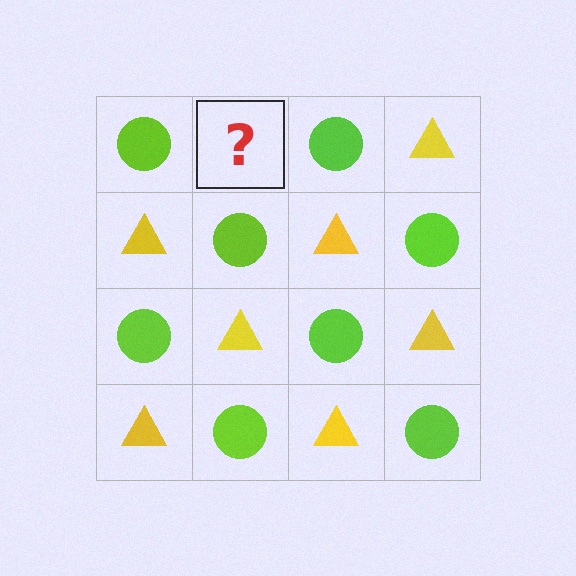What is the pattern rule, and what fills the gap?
The rule is that it alternates lime circle and yellow triangle in a checkerboard pattern. The gap should be filled with a yellow triangle.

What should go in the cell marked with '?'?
The missing cell should contain a yellow triangle.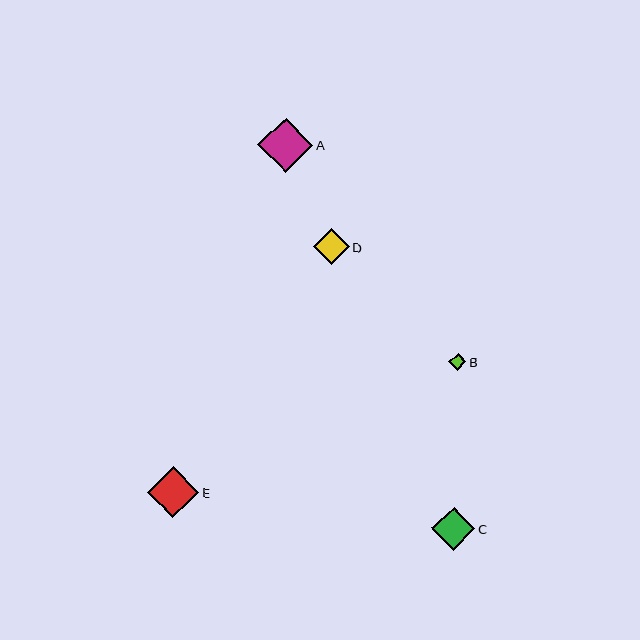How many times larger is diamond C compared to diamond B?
Diamond C is approximately 2.4 times the size of diamond B.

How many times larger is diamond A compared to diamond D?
Diamond A is approximately 1.5 times the size of diamond D.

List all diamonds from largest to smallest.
From largest to smallest: A, E, C, D, B.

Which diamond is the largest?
Diamond A is the largest with a size of approximately 55 pixels.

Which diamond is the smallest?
Diamond B is the smallest with a size of approximately 18 pixels.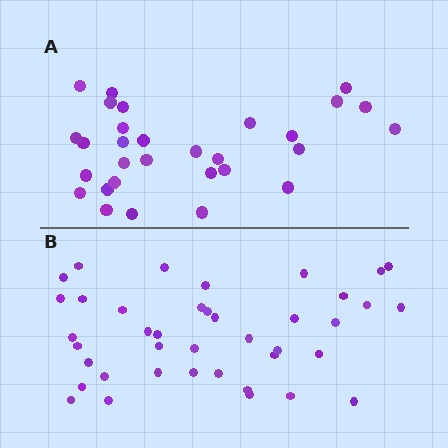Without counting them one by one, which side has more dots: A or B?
Region B (the bottom region) has more dots.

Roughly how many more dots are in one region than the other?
Region B has roughly 10 or so more dots than region A.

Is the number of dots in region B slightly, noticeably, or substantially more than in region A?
Region B has noticeably more, but not dramatically so. The ratio is roughly 1.3 to 1.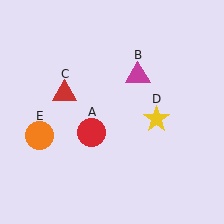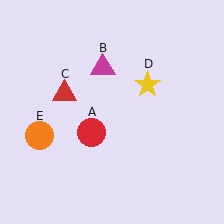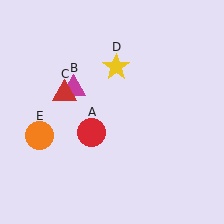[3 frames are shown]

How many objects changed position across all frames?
2 objects changed position: magenta triangle (object B), yellow star (object D).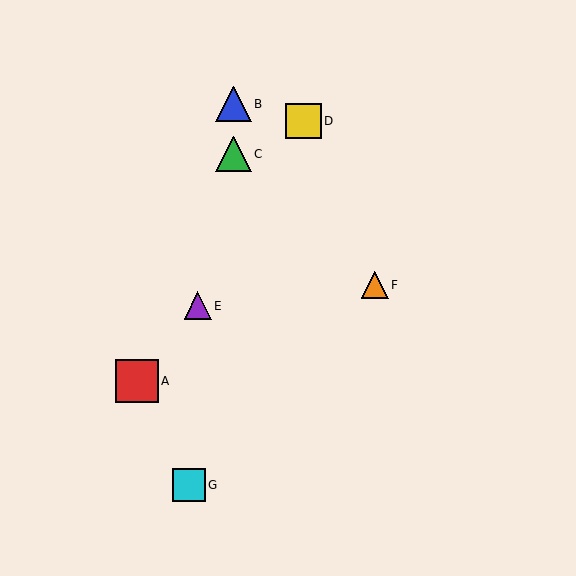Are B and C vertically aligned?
Yes, both are at x≈234.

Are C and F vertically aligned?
No, C is at x≈234 and F is at x≈375.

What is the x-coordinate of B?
Object B is at x≈234.